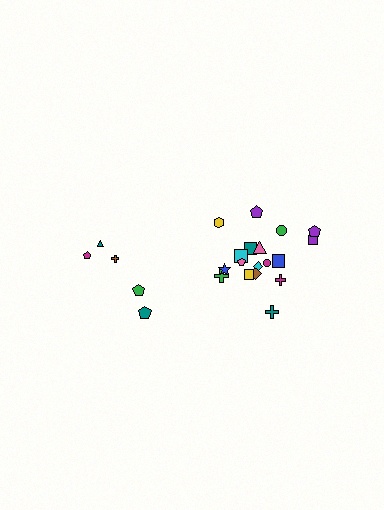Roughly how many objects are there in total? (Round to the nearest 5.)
Roughly 25 objects in total.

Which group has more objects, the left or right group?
The right group.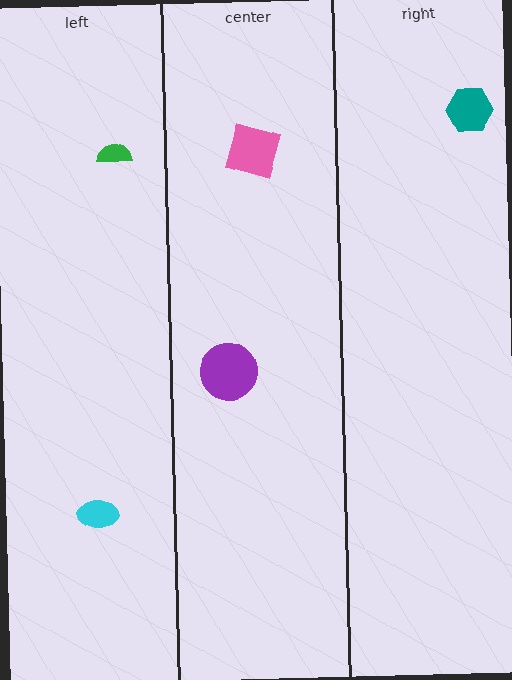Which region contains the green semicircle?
The left region.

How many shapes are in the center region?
2.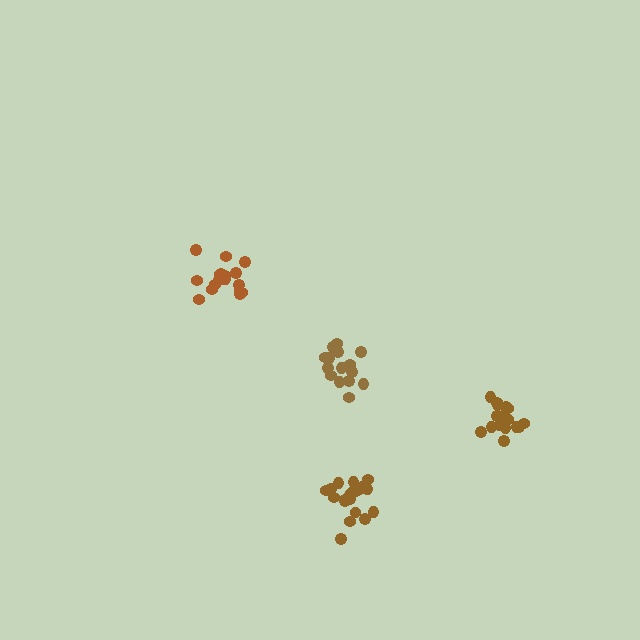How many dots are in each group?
Group 1: 15 dots, Group 2: 18 dots, Group 3: 17 dots, Group 4: 20 dots (70 total).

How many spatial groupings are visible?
There are 4 spatial groupings.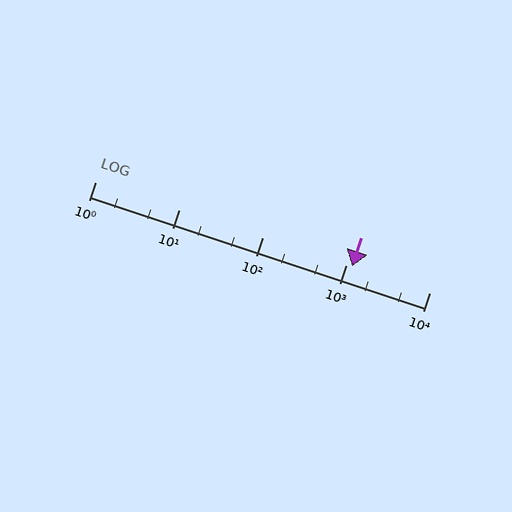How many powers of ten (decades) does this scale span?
The scale spans 4 decades, from 1 to 10000.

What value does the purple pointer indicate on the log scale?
The pointer indicates approximately 1200.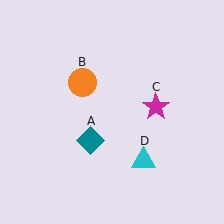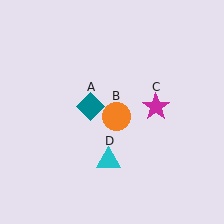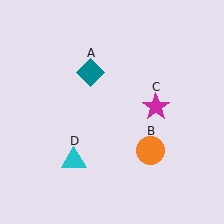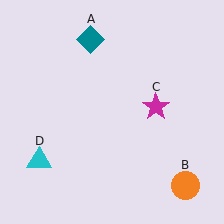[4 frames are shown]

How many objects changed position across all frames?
3 objects changed position: teal diamond (object A), orange circle (object B), cyan triangle (object D).